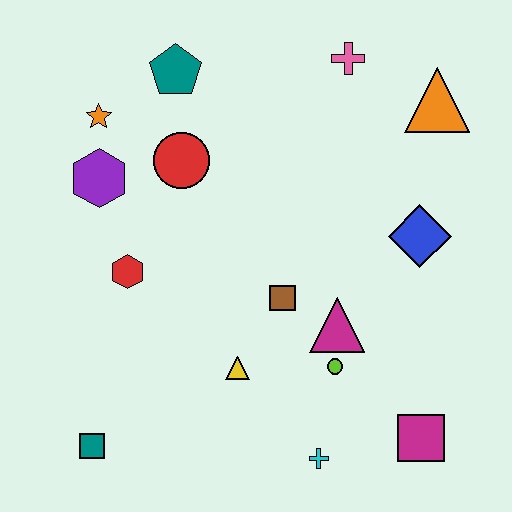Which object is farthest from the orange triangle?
The teal square is farthest from the orange triangle.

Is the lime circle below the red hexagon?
Yes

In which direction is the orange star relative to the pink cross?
The orange star is to the left of the pink cross.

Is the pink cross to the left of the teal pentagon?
No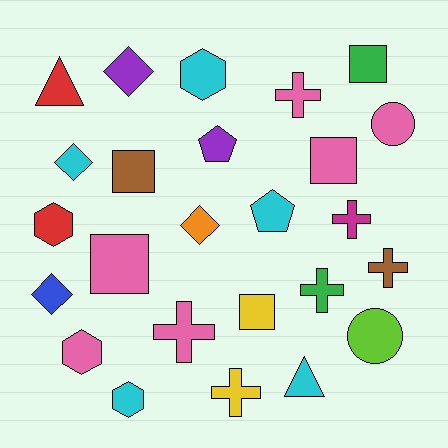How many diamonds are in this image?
There are 4 diamonds.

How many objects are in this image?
There are 25 objects.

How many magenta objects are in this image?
There is 1 magenta object.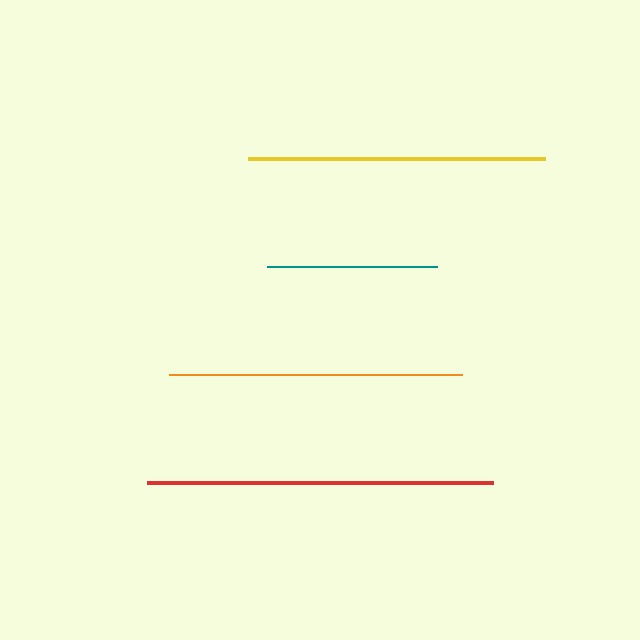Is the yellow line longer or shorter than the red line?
The red line is longer than the yellow line.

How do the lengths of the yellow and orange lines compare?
The yellow and orange lines are approximately the same length.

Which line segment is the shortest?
The teal line is the shortest at approximately 170 pixels.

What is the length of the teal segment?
The teal segment is approximately 170 pixels long.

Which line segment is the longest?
The red line is the longest at approximately 346 pixels.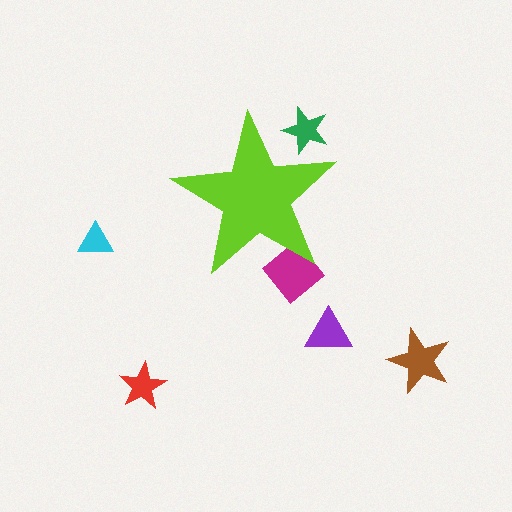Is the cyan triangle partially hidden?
No, the cyan triangle is fully visible.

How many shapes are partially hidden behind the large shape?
2 shapes are partially hidden.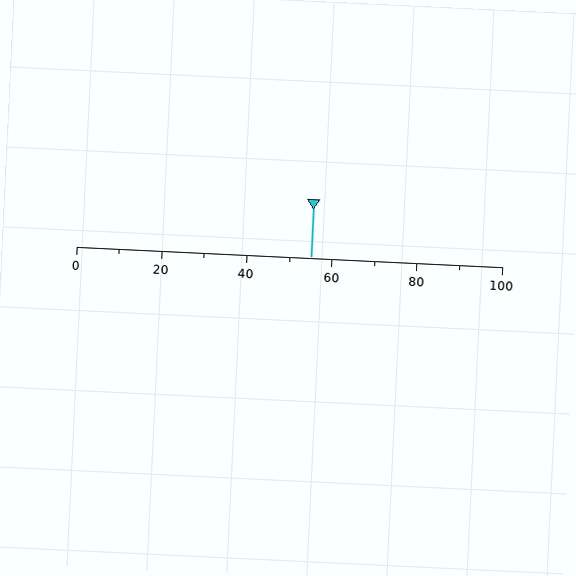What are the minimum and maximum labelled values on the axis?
The axis runs from 0 to 100.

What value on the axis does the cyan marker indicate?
The marker indicates approximately 55.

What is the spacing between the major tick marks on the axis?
The major ticks are spaced 20 apart.